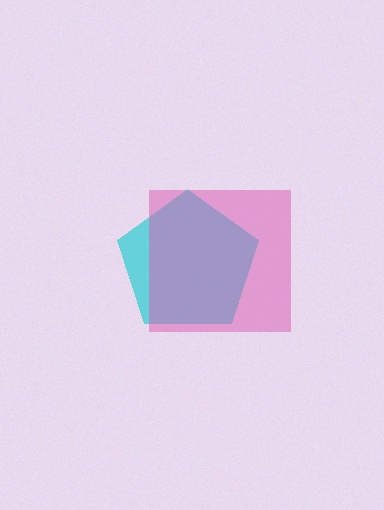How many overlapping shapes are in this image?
There are 2 overlapping shapes in the image.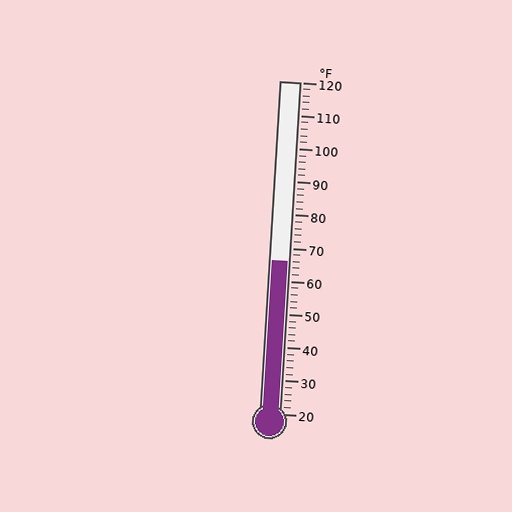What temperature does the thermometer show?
The thermometer shows approximately 66°F.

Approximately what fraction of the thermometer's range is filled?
The thermometer is filled to approximately 45% of its range.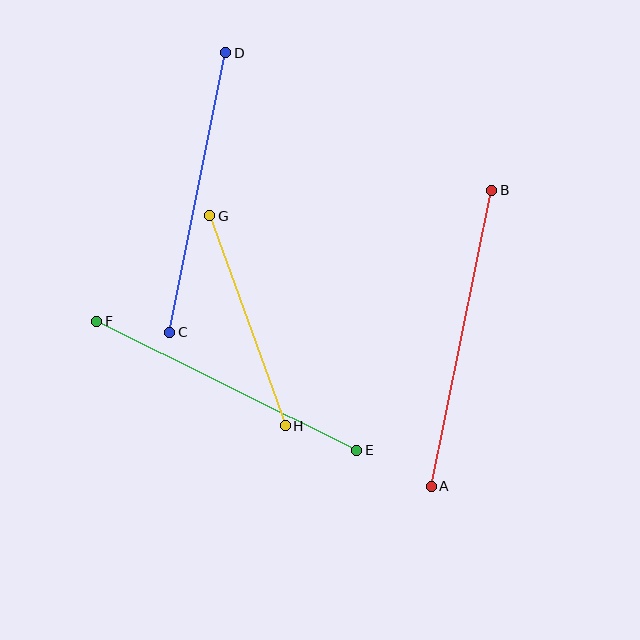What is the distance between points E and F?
The distance is approximately 290 pixels.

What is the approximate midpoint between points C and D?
The midpoint is at approximately (198, 192) pixels.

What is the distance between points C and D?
The distance is approximately 285 pixels.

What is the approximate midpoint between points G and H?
The midpoint is at approximately (247, 321) pixels.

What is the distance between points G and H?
The distance is approximately 223 pixels.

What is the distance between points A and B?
The distance is approximately 302 pixels.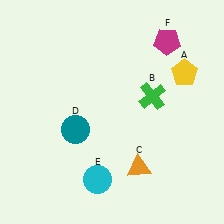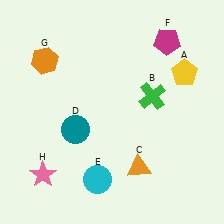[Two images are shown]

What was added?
An orange hexagon (G), a pink star (H) were added in Image 2.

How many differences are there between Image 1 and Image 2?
There are 2 differences between the two images.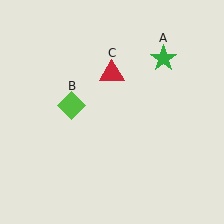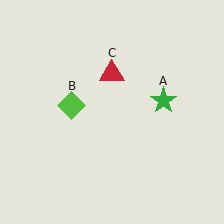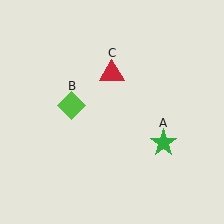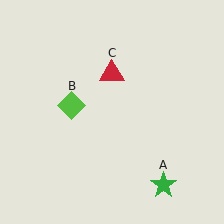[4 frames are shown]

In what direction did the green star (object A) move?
The green star (object A) moved down.